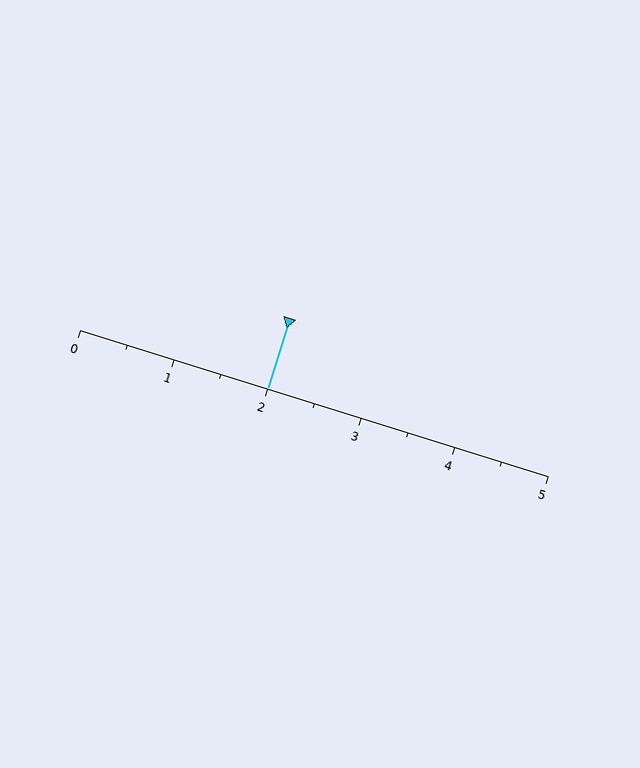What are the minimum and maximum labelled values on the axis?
The axis runs from 0 to 5.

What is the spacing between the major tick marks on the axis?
The major ticks are spaced 1 apart.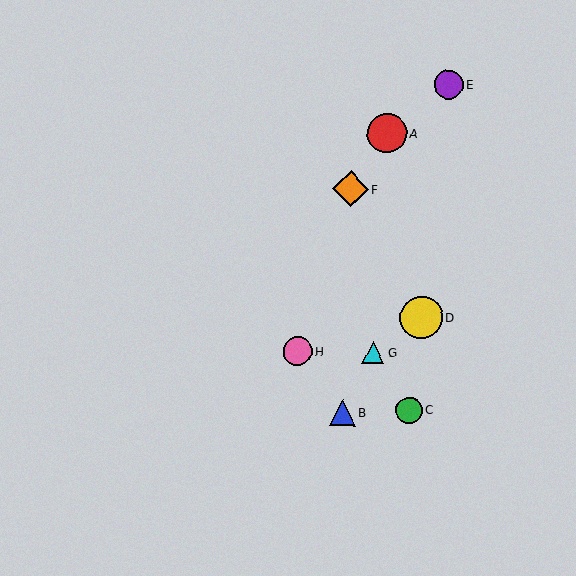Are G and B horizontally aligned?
No, G is at y≈353 and B is at y≈413.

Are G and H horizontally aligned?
Yes, both are at y≈353.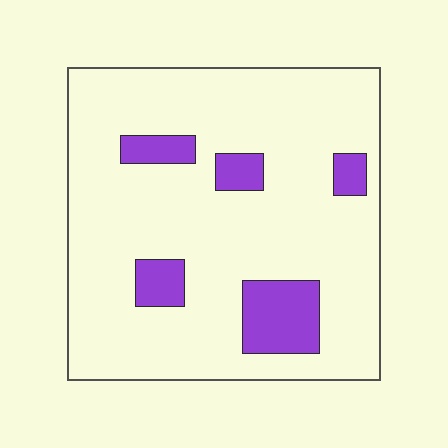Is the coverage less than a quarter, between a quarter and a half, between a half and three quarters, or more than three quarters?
Less than a quarter.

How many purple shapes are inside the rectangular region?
5.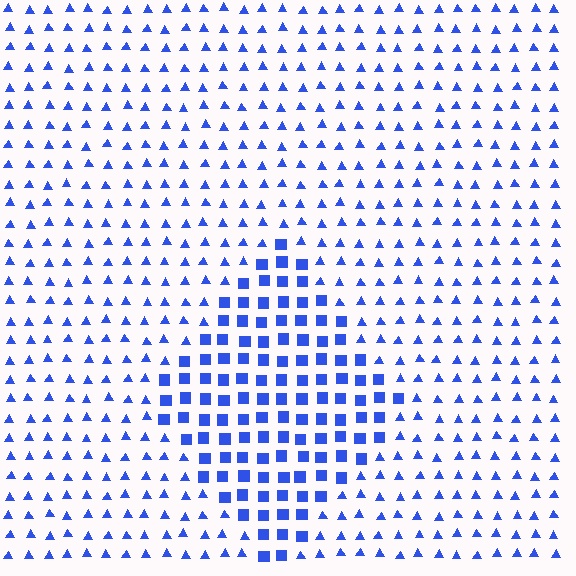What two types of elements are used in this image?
The image uses squares inside the diamond region and triangles outside it.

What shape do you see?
I see a diamond.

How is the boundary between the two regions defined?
The boundary is defined by a change in element shape: squares inside vs. triangles outside. All elements share the same color and spacing.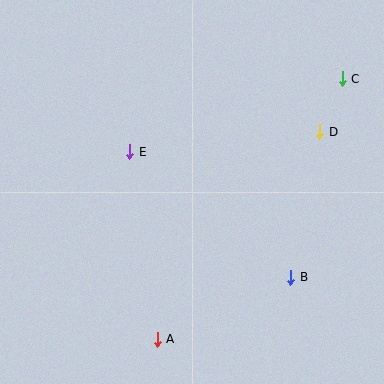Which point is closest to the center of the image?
Point E at (130, 152) is closest to the center.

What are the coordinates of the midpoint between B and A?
The midpoint between B and A is at (224, 308).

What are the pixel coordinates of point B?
Point B is at (291, 277).